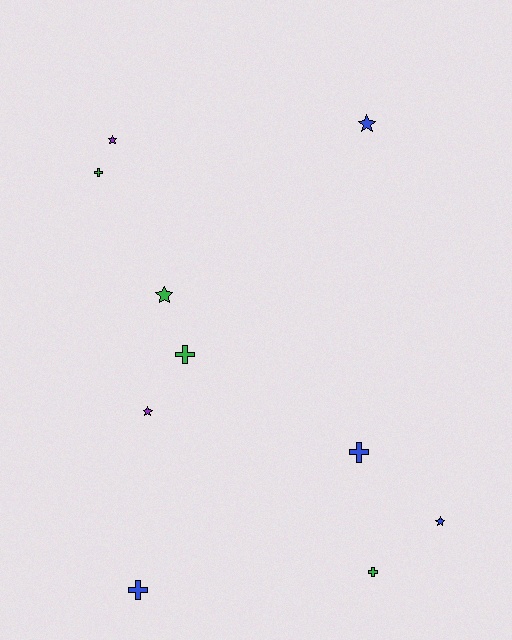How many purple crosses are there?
There are no purple crosses.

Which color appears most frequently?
Green, with 4 objects.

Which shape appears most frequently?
Cross, with 5 objects.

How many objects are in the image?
There are 10 objects.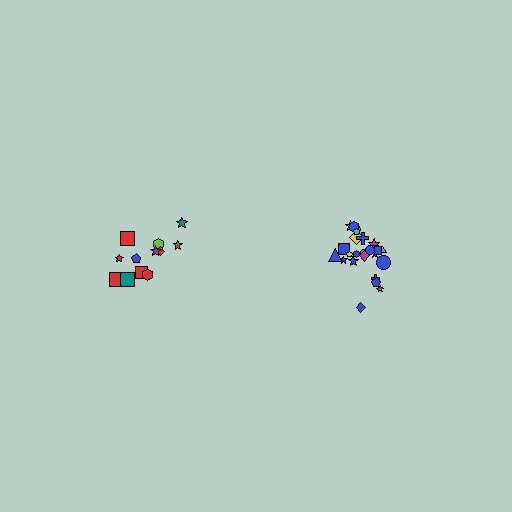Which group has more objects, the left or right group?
The right group.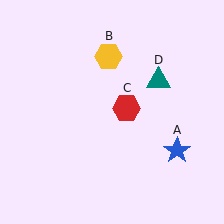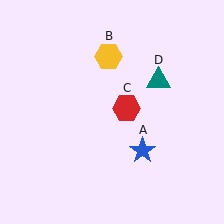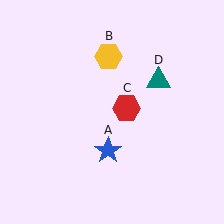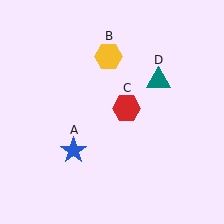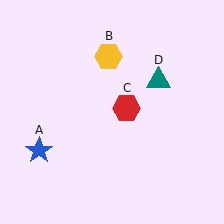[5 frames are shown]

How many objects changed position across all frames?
1 object changed position: blue star (object A).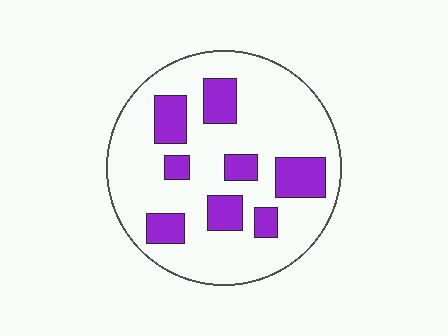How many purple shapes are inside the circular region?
8.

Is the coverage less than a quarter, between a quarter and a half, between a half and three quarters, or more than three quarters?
Less than a quarter.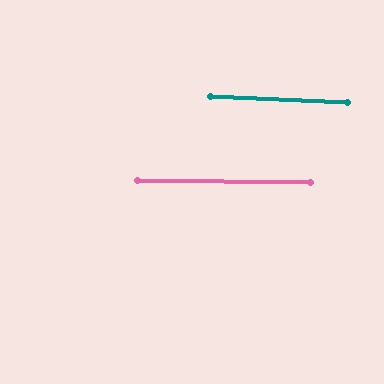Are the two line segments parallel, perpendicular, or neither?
Parallel — their directions differ by only 1.6°.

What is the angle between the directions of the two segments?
Approximately 2 degrees.